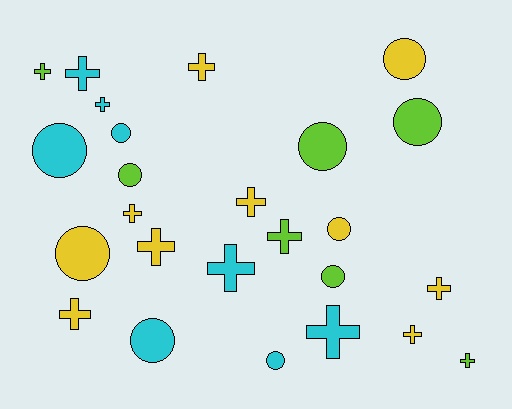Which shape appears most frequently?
Cross, with 14 objects.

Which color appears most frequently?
Yellow, with 10 objects.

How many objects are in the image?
There are 25 objects.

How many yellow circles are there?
There are 3 yellow circles.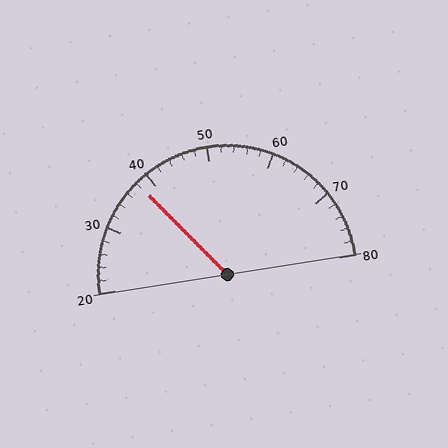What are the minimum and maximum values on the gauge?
The gauge ranges from 20 to 80.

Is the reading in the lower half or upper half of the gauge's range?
The reading is in the lower half of the range (20 to 80).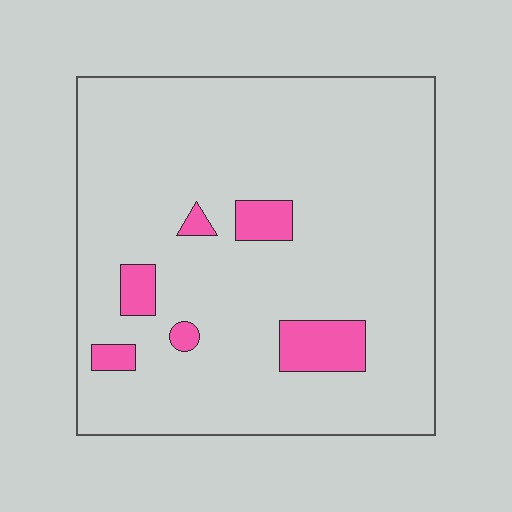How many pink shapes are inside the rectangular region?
6.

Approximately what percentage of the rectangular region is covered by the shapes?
Approximately 10%.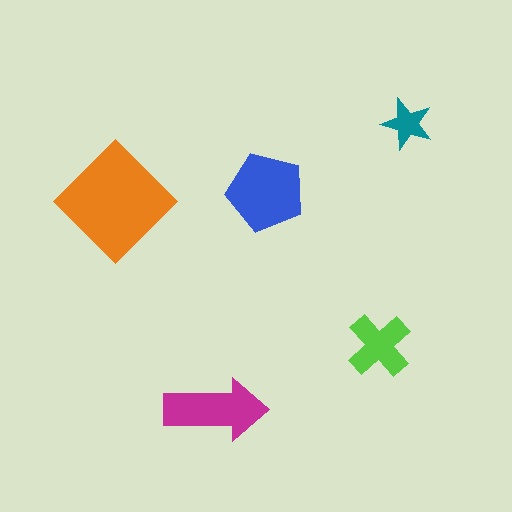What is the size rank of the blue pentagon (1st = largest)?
2nd.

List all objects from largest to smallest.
The orange diamond, the blue pentagon, the magenta arrow, the lime cross, the teal star.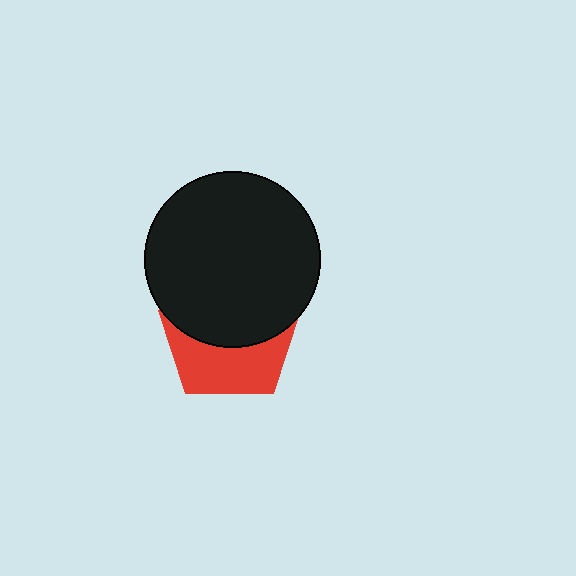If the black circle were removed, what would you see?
You would see the complete red pentagon.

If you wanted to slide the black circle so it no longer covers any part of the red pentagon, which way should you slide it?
Slide it up — that is the most direct way to separate the two shapes.